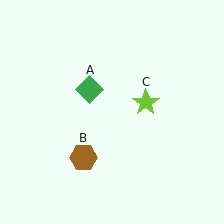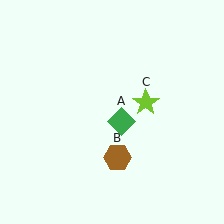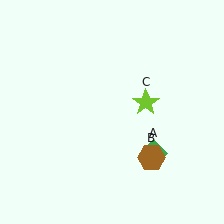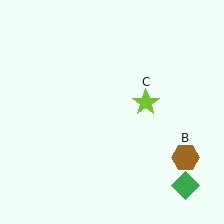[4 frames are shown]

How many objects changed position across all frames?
2 objects changed position: green diamond (object A), brown hexagon (object B).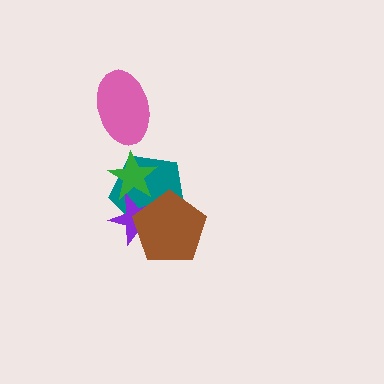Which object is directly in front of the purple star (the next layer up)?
The brown pentagon is directly in front of the purple star.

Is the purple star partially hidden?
Yes, it is partially covered by another shape.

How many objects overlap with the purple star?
3 objects overlap with the purple star.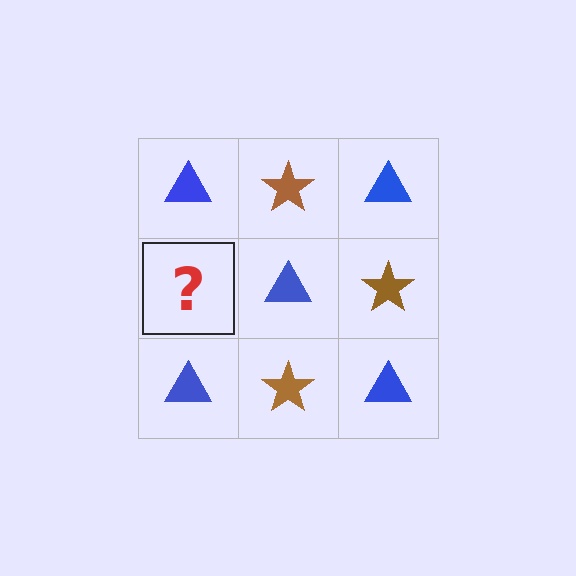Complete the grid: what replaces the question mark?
The question mark should be replaced with a brown star.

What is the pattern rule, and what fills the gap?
The rule is that it alternates blue triangle and brown star in a checkerboard pattern. The gap should be filled with a brown star.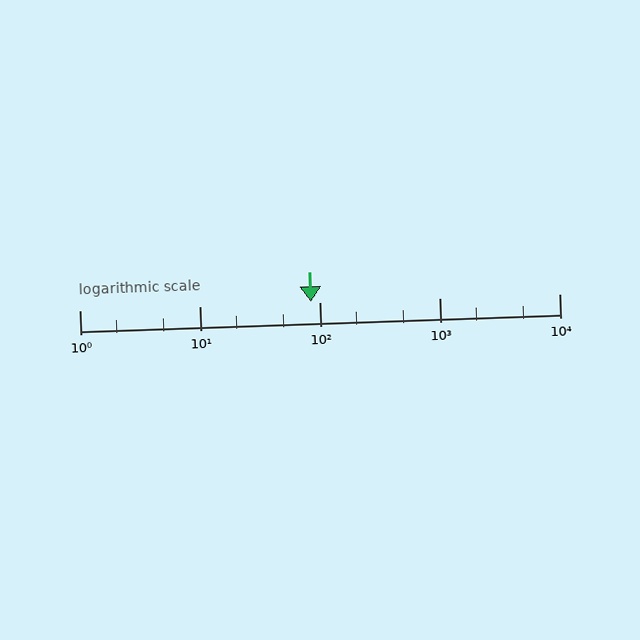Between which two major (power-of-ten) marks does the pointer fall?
The pointer is between 10 and 100.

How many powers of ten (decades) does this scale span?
The scale spans 4 decades, from 1 to 10000.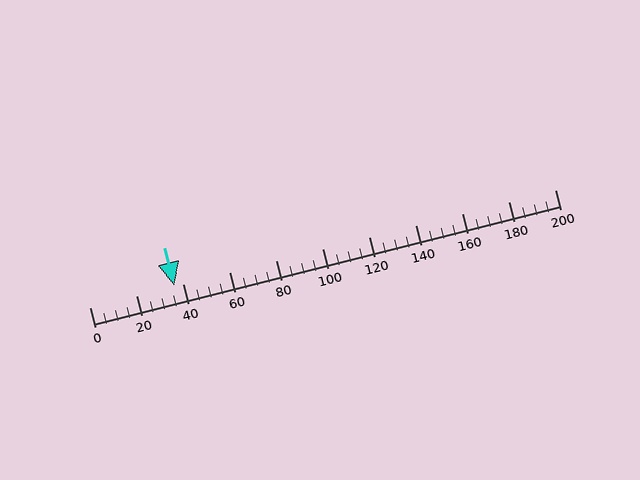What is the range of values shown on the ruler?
The ruler shows values from 0 to 200.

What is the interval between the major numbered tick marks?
The major tick marks are spaced 20 units apart.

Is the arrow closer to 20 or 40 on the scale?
The arrow is closer to 40.